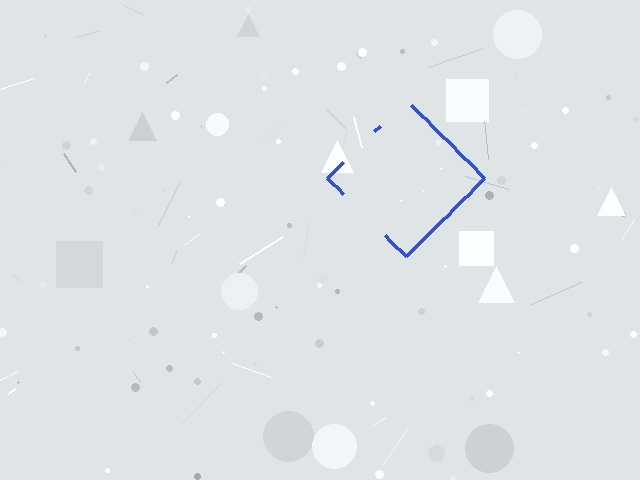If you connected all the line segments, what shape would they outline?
They would outline a diamond.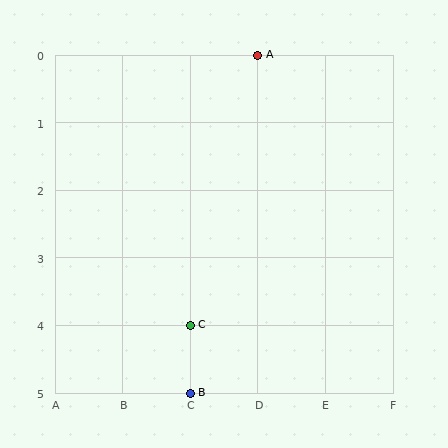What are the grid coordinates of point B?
Point B is at grid coordinates (C, 5).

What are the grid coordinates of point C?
Point C is at grid coordinates (C, 4).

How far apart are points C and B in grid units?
Points C and B are 1 row apart.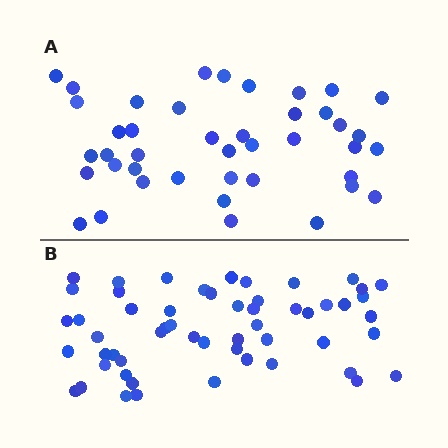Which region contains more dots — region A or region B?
Region B (the bottom region) has more dots.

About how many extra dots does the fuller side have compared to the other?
Region B has approximately 15 more dots than region A.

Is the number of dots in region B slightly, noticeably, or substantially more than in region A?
Region B has noticeably more, but not dramatically so. The ratio is roughly 1.3 to 1.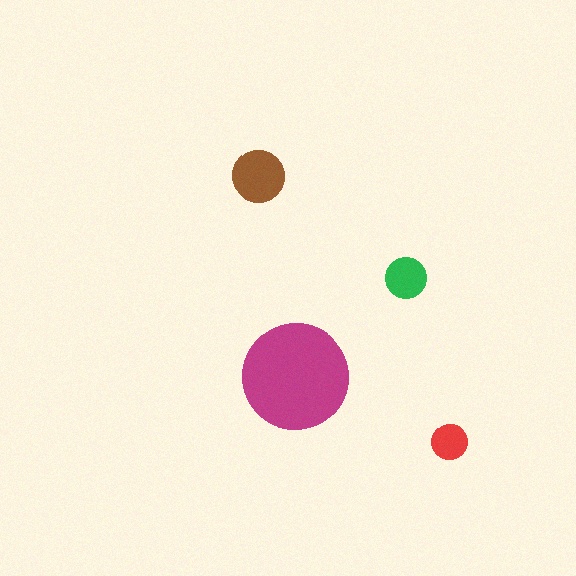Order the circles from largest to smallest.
the magenta one, the brown one, the green one, the red one.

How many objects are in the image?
There are 4 objects in the image.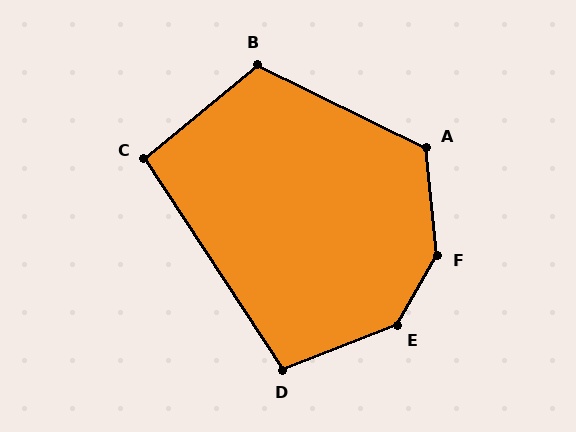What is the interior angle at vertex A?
Approximately 122 degrees (obtuse).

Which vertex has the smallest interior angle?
C, at approximately 97 degrees.